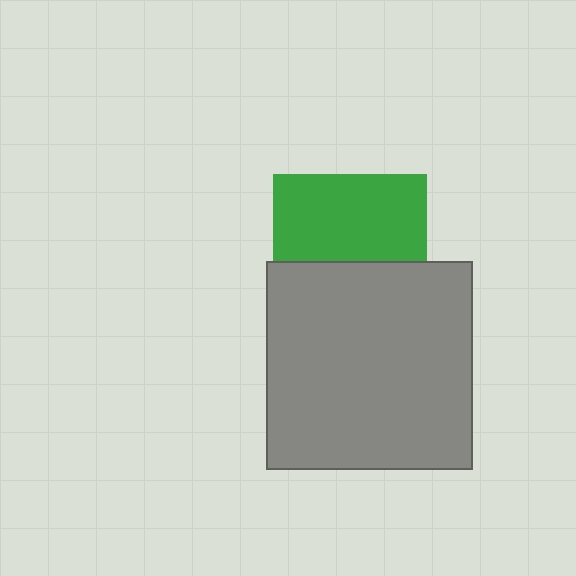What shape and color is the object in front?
The object in front is a gray rectangle.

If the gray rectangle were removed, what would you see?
You would see the complete green square.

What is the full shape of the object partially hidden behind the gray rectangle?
The partially hidden object is a green square.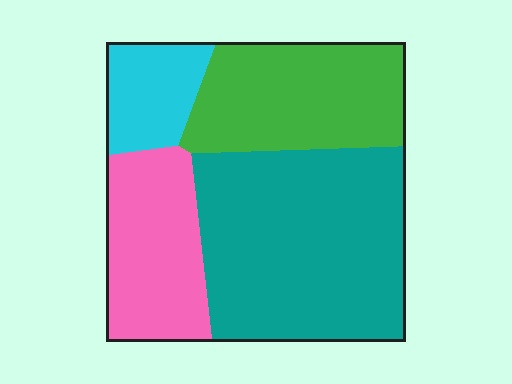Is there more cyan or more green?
Green.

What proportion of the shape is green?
Green takes up between a quarter and a half of the shape.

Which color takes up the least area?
Cyan, at roughly 10%.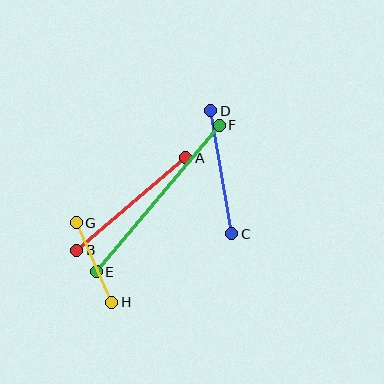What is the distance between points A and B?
The distance is approximately 143 pixels.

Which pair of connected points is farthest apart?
Points E and F are farthest apart.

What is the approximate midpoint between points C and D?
The midpoint is at approximately (221, 172) pixels.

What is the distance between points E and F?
The distance is approximately 191 pixels.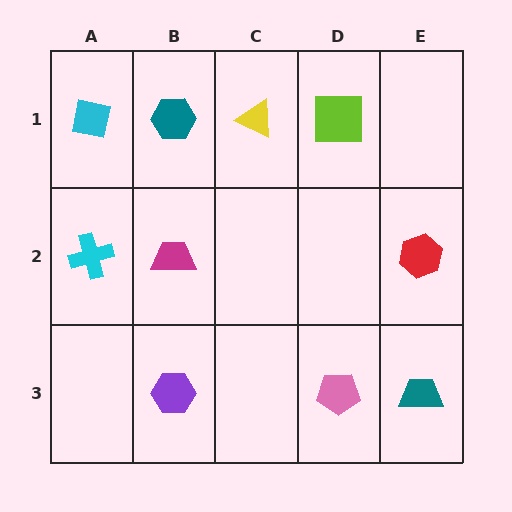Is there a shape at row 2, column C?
No, that cell is empty.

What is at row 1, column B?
A teal hexagon.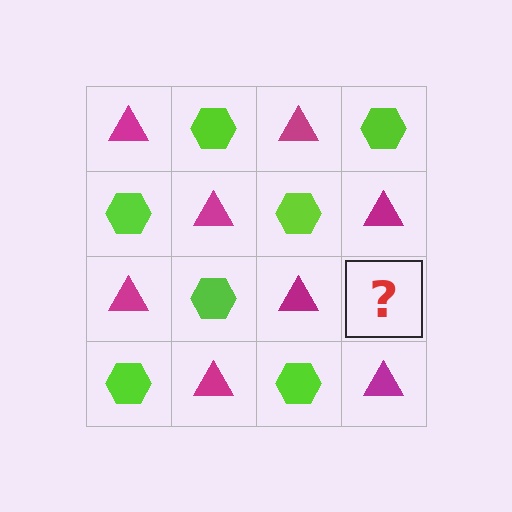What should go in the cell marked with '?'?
The missing cell should contain a lime hexagon.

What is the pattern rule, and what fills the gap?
The rule is that it alternates magenta triangle and lime hexagon in a checkerboard pattern. The gap should be filled with a lime hexagon.